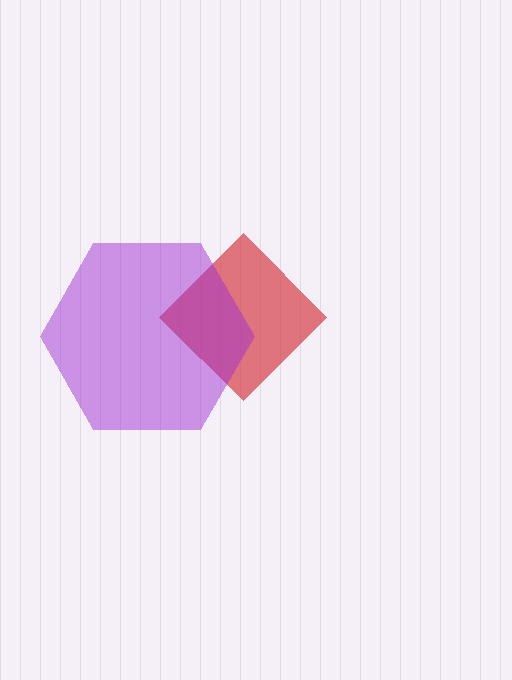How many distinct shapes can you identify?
There are 2 distinct shapes: a red diamond, a purple hexagon.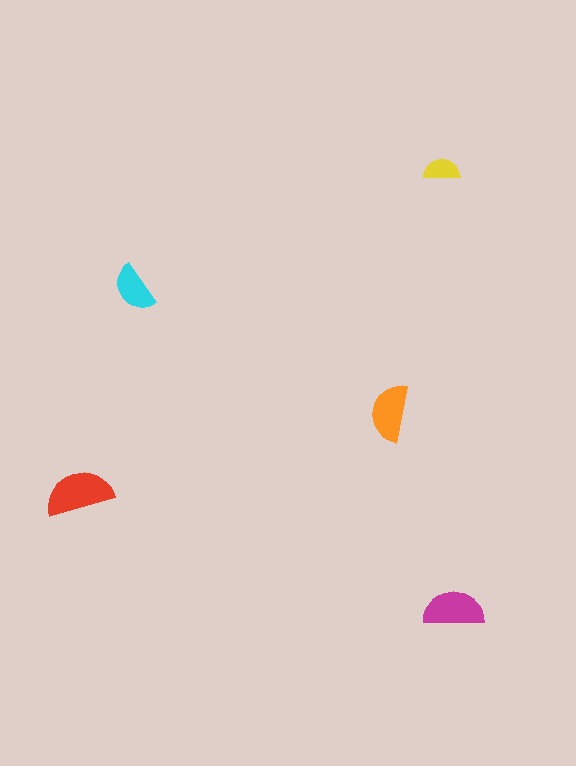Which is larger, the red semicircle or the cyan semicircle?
The red one.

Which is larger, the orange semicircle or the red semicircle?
The red one.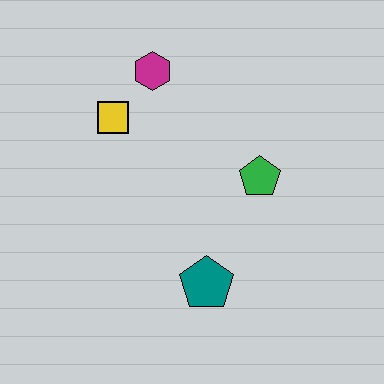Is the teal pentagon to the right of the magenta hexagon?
Yes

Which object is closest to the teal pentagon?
The green pentagon is closest to the teal pentagon.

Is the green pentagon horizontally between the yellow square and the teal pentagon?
No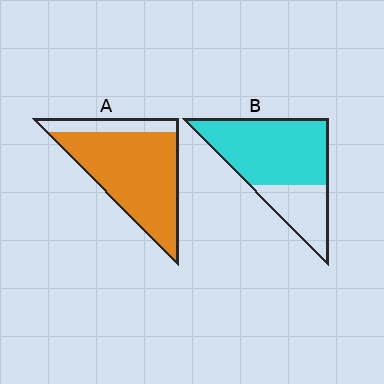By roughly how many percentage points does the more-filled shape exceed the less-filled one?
By roughly 10 percentage points (A over B).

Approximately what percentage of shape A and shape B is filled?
A is approximately 80% and B is approximately 70%.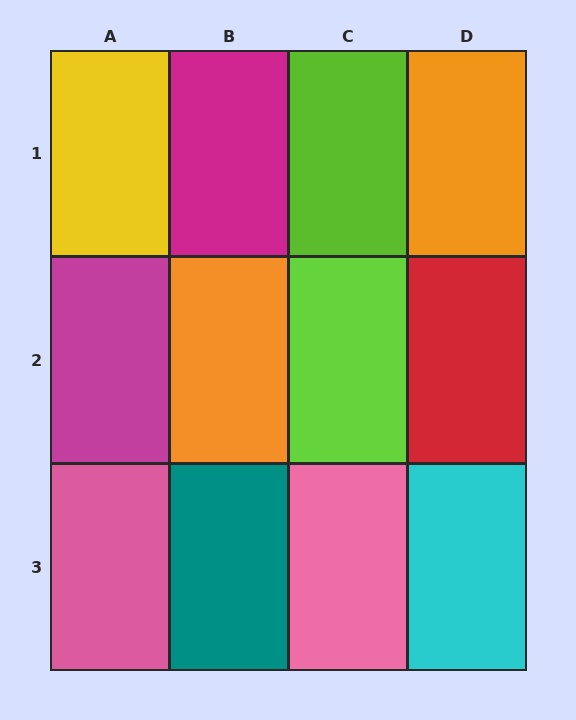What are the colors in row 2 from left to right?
Magenta, orange, lime, red.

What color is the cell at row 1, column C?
Lime.